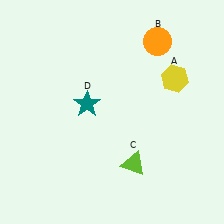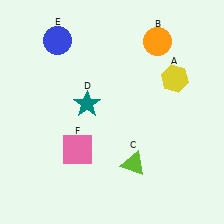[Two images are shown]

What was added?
A blue circle (E), a pink square (F) were added in Image 2.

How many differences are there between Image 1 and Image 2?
There are 2 differences between the two images.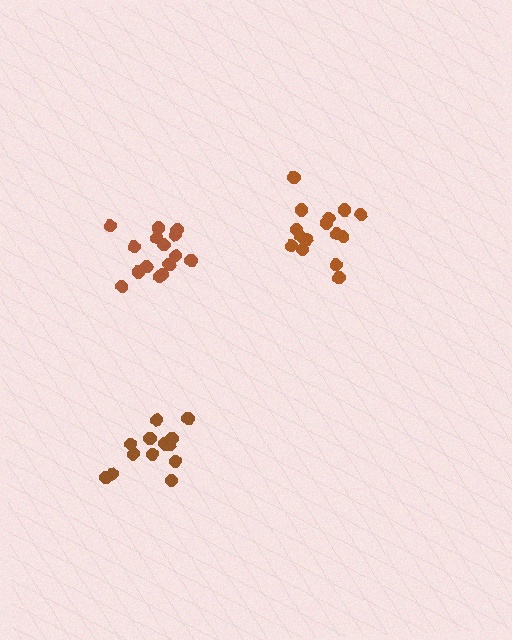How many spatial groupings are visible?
There are 3 spatial groupings.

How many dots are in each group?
Group 1: 15 dots, Group 2: 13 dots, Group 3: 15 dots (43 total).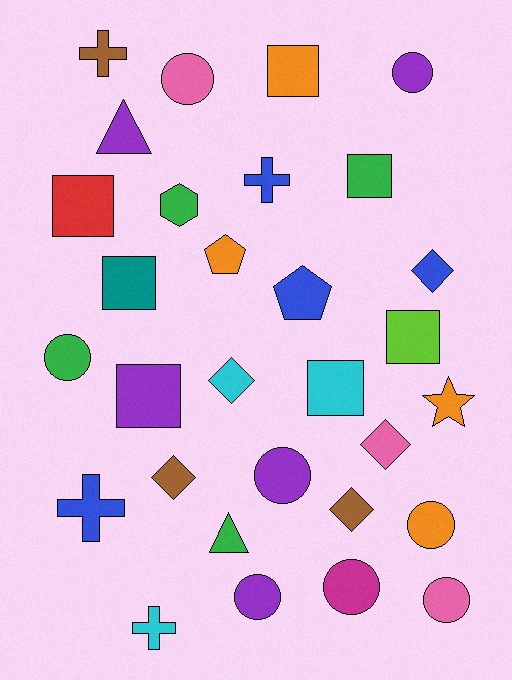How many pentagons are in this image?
There are 2 pentagons.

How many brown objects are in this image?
There are 3 brown objects.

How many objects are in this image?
There are 30 objects.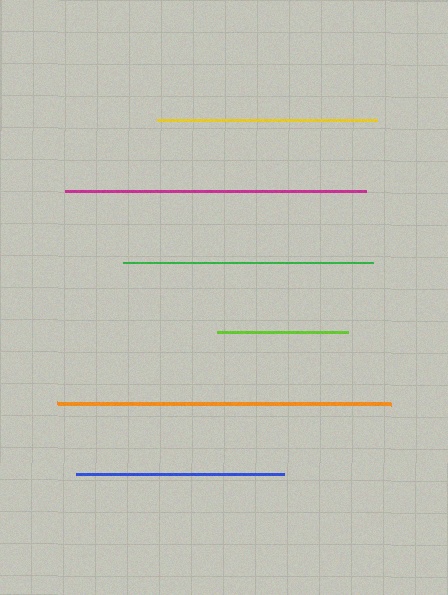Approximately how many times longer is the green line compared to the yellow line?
The green line is approximately 1.1 times the length of the yellow line.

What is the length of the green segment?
The green segment is approximately 250 pixels long.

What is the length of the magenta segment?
The magenta segment is approximately 301 pixels long.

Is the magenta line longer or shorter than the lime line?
The magenta line is longer than the lime line.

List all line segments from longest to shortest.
From longest to shortest: orange, magenta, green, yellow, blue, lime.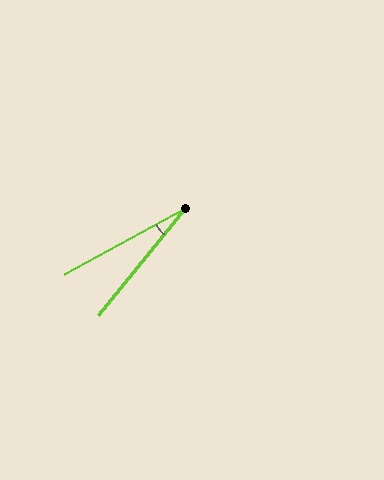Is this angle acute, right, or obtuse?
It is acute.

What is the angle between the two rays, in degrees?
Approximately 22 degrees.